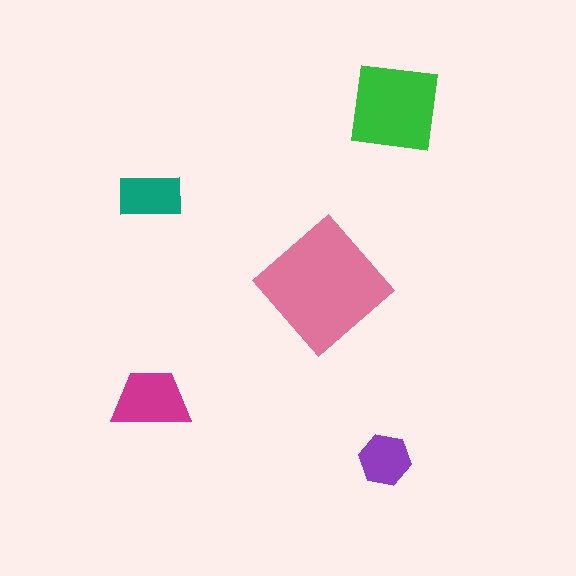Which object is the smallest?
The purple hexagon.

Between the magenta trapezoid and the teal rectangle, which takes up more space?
The magenta trapezoid.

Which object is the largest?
The pink diamond.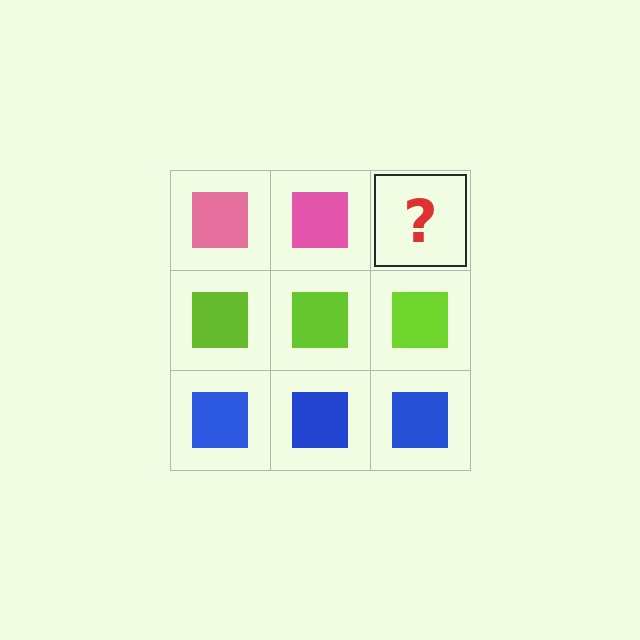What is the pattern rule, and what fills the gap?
The rule is that each row has a consistent color. The gap should be filled with a pink square.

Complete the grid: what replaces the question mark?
The question mark should be replaced with a pink square.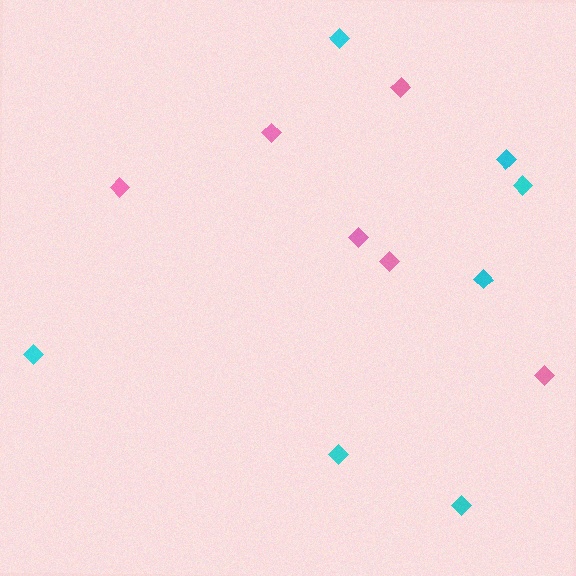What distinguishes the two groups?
There are 2 groups: one group of cyan diamonds (7) and one group of pink diamonds (6).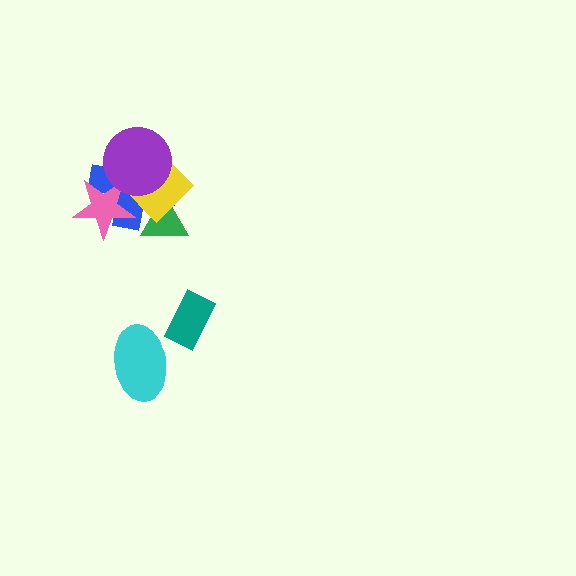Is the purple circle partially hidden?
No, no other shape covers it.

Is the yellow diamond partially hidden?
Yes, it is partially covered by another shape.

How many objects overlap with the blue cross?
4 objects overlap with the blue cross.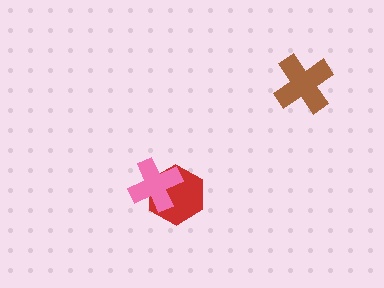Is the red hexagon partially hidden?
Yes, it is partially covered by another shape.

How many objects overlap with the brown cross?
0 objects overlap with the brown cross.